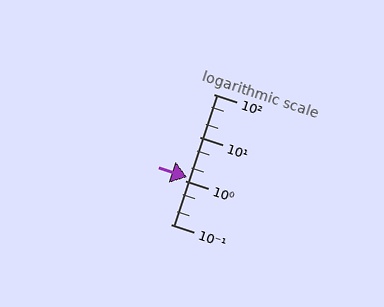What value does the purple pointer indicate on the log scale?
The pointer indicates approximately 1.2.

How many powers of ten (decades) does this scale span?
The scale spans 3 decades, from 0.1 to 100.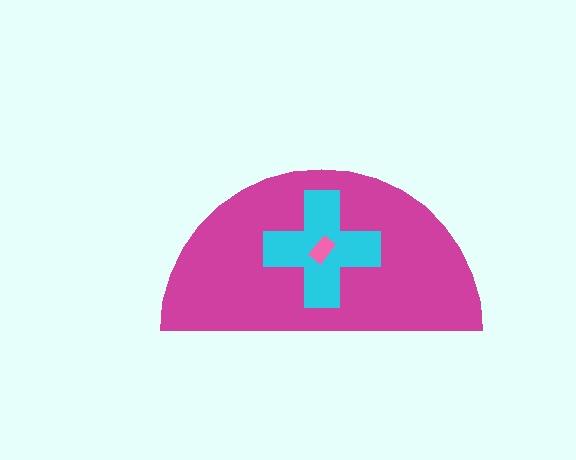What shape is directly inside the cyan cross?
The pink rectangle.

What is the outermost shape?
The magenta semicircle.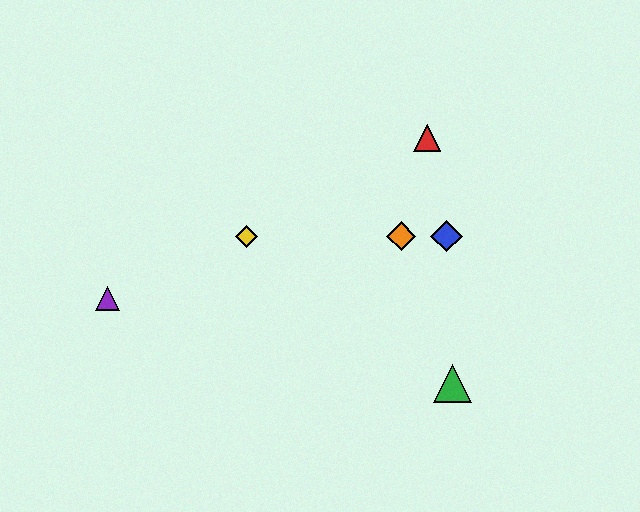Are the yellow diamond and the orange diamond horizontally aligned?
Yes, both are at y≈236.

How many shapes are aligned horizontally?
3 shapes (the blue diamond, the yellow diamond, the orange diamond) are aligned horizontally.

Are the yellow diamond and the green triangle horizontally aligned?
No, the yellow diamond is at y≈236 and the green triangle is at y≈384.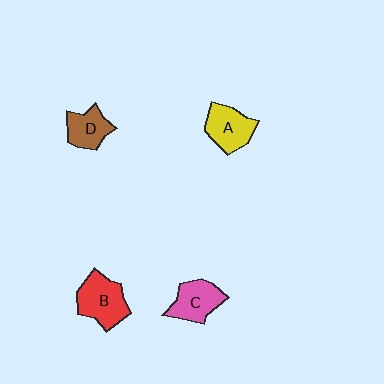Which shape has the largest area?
Shape B (red).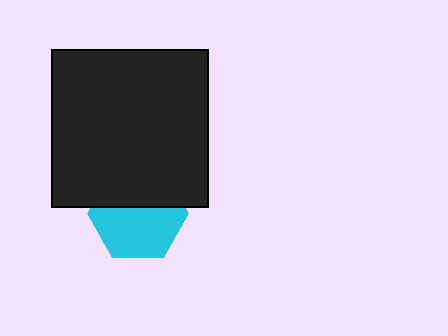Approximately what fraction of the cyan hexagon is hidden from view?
Roughly 41% of the cyan hexagon is hidden behind the black square.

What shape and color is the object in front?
The object in front is a black square.